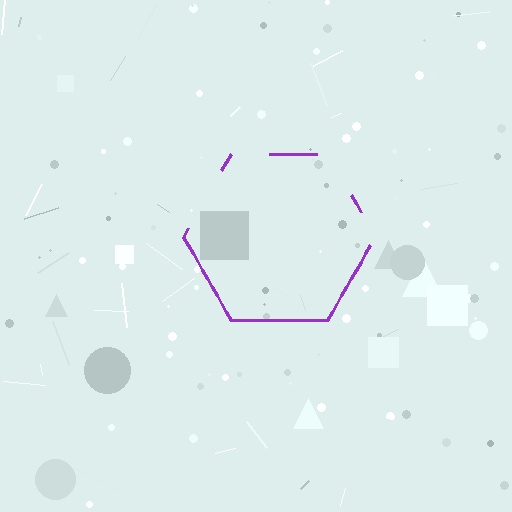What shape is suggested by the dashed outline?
The dashed outline suggests a hexagon.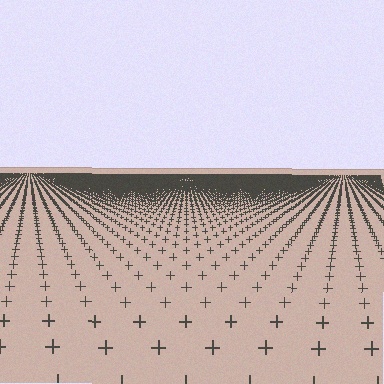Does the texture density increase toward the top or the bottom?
Density increases toward the top.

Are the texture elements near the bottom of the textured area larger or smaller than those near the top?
Larger. Near the bottom, elements are closer to the viewer and appear at a bigger on-screen size.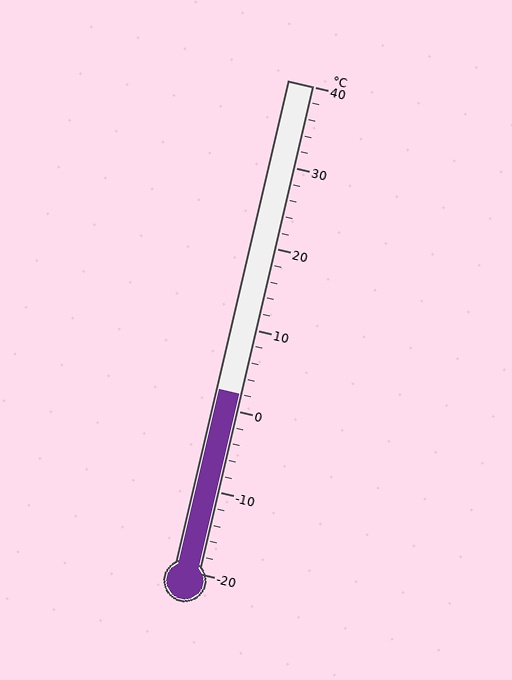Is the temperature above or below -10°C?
The temperature is above -10°C.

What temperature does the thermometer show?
The thermometer shows approximately 2°C.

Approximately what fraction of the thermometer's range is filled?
The thermometer is filled to approximately 35% of its range.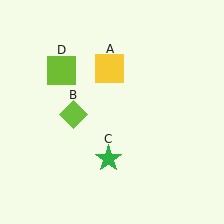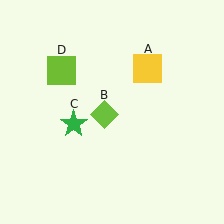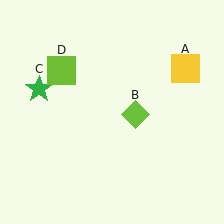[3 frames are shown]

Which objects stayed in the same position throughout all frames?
Lime square (object D) remained stationary.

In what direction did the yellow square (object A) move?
The yellow square (object A) moved right.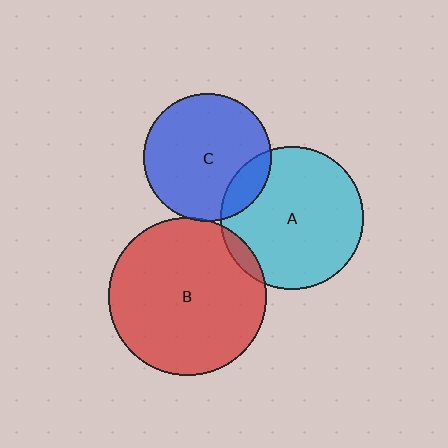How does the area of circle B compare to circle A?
Approximately 1.2 times.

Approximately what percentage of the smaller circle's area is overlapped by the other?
Approximately 5%.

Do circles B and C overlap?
Yes.